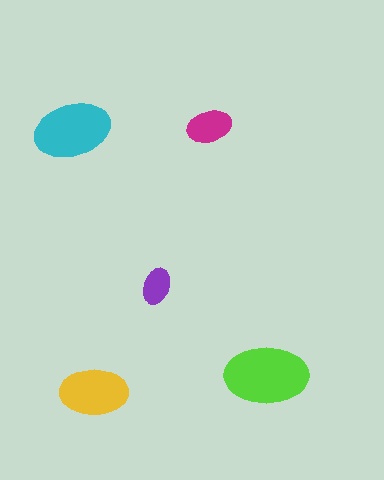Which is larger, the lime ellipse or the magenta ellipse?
The lime one.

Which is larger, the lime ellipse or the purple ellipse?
The lime one.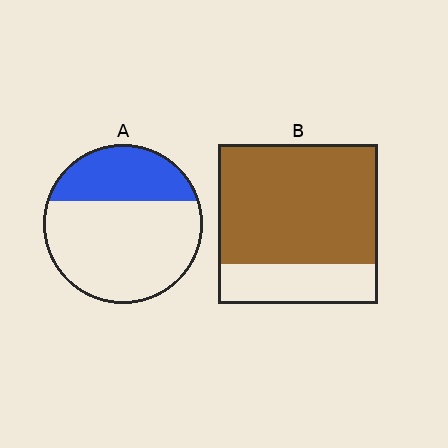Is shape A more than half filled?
No.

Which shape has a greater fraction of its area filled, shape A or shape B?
Shape B.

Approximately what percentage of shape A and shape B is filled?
A is approximately 30% and B is approximately 75%.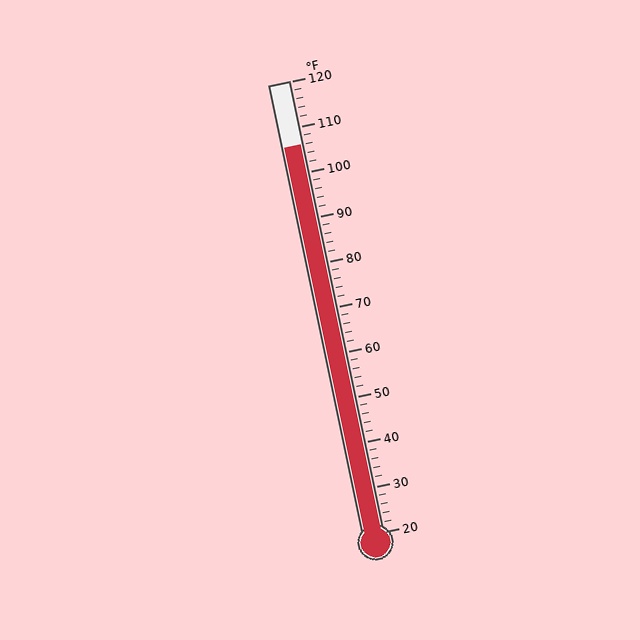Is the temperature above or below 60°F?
The temperature is above 60°F.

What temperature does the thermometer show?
The thermometer shows approximately 106°F.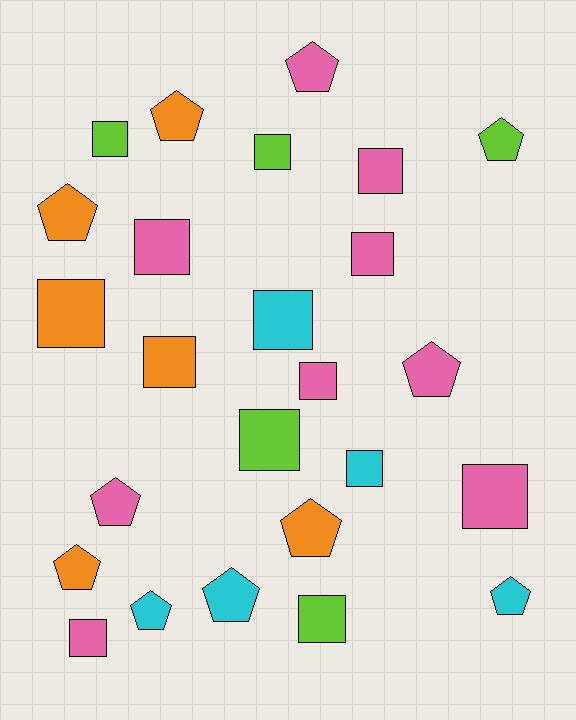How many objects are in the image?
There are 25 objects.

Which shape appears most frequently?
Square, with 14 objects.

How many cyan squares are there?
There are 2 cyan squares.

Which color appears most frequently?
Pink, with 9 objects.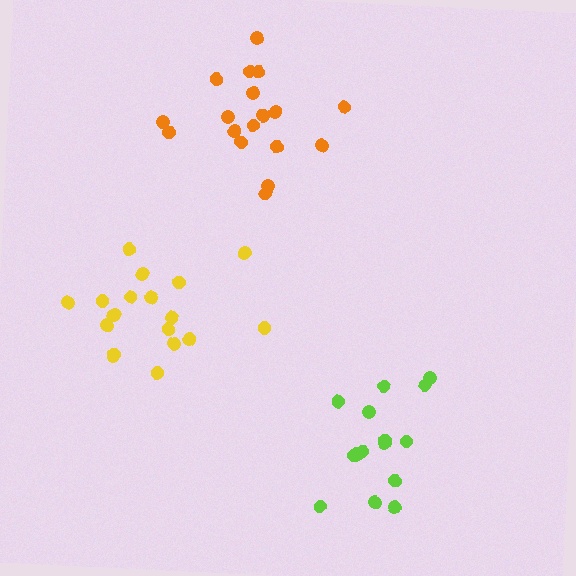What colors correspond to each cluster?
The clusters are colored: yellow, orange, lime.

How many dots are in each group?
Group 1: 19 dots, Group 2: 18 dots, Group 3: 15 dots (52 total).